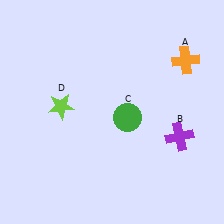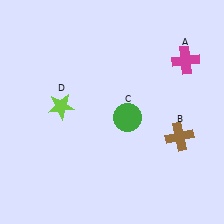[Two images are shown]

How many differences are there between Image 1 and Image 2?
There are 2 differences between the two images.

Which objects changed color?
A changed from orange to magenta. B changed from purple to brown.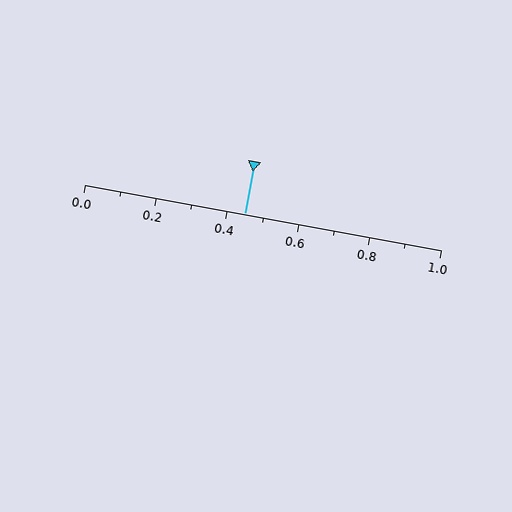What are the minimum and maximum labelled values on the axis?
The axis runs from 0.0 to 1.0.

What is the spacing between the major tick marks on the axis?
The major ticks are spaced 0.2 apart.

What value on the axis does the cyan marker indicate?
The marker indicates approximately 0.45.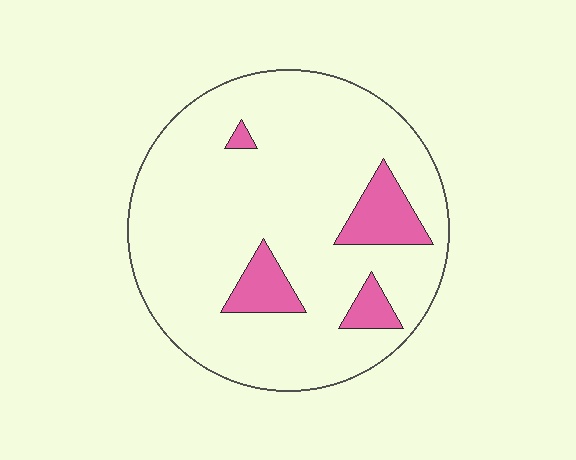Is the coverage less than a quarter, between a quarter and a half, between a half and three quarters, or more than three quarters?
Less than a quarter.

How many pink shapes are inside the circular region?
4.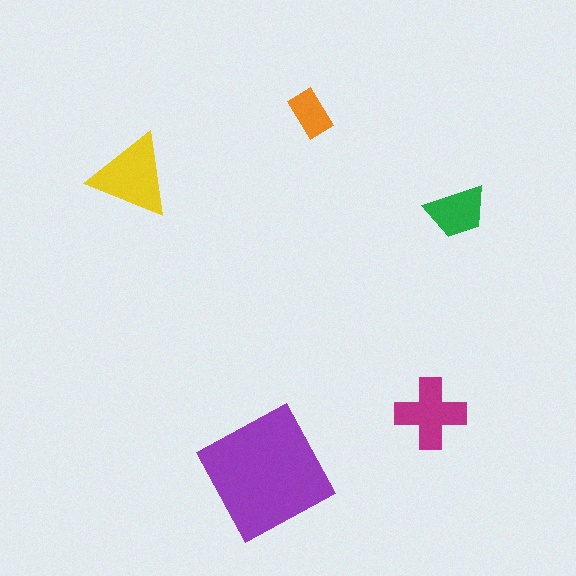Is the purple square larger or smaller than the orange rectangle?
Larger.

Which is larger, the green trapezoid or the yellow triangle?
The yellow triangle.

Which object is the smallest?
The orange rectangle.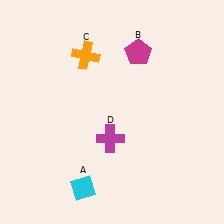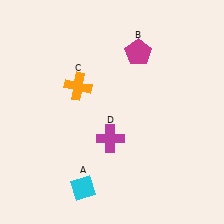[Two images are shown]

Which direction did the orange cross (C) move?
The orange cross (C) moved down.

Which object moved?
The orange cross (C) moved down.